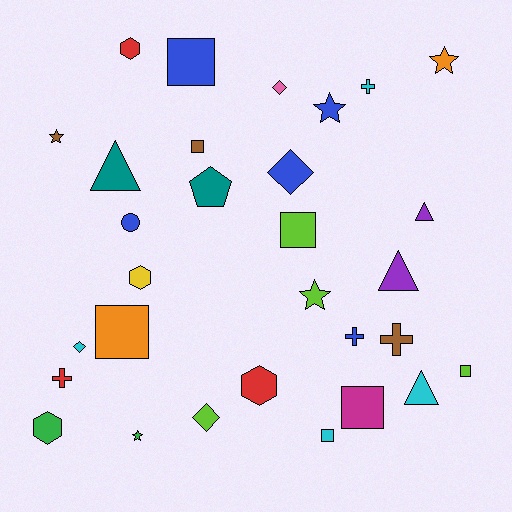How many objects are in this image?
There are 30 objects.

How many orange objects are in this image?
There are 2 orange objects.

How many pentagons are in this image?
There is 1 pentagon.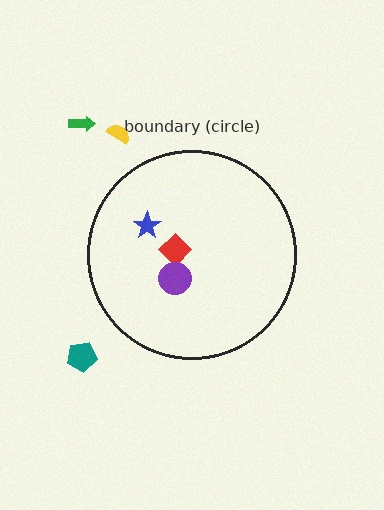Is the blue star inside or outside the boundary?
Inside.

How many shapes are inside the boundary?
3 inside, 3 outside.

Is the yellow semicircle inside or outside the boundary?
Outside.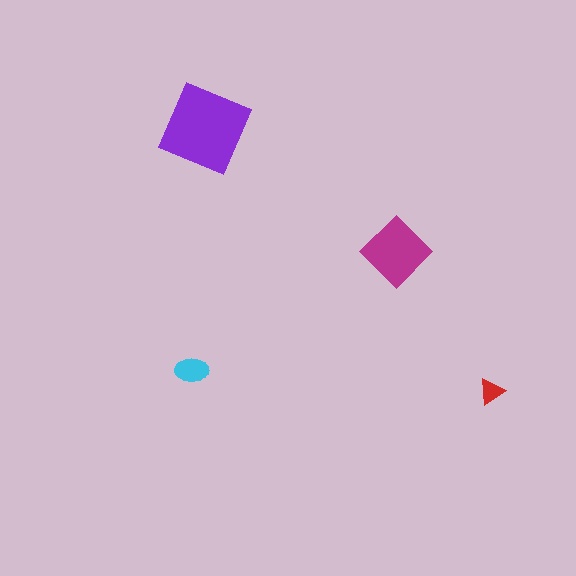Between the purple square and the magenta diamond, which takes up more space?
The purple square.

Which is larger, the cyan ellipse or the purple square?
The purple square.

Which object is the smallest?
The red triangle.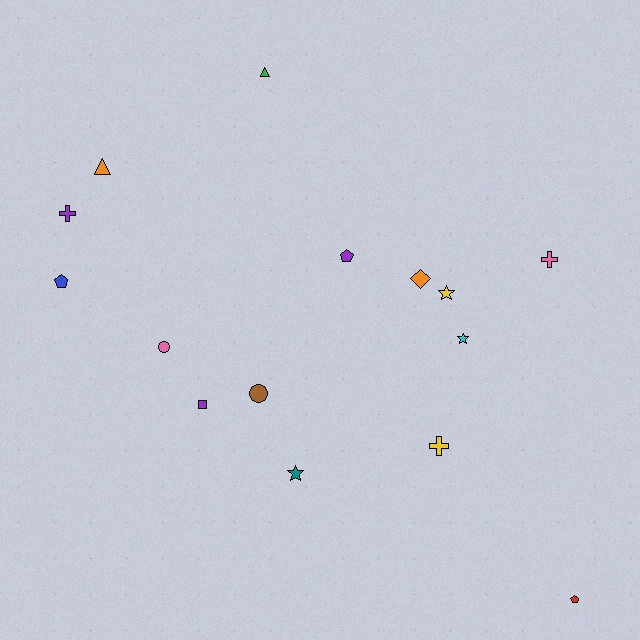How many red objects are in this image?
There is 1 red object.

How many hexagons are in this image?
There are no hexagons.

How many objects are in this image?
There are 15 objects.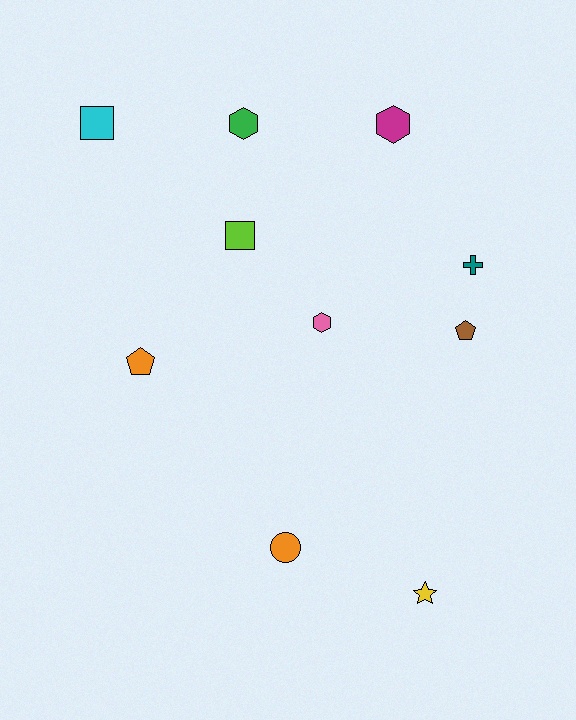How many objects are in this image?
There are 10 objects.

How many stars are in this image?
There is 1 star.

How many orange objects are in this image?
There are 2 orange objects.